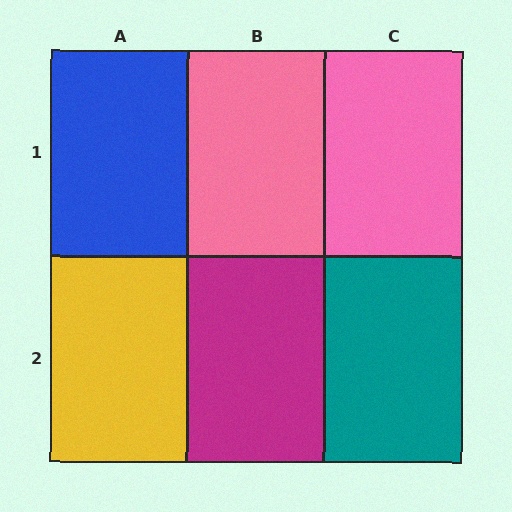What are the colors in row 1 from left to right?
Blue, pink, pink.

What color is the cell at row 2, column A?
Yellow.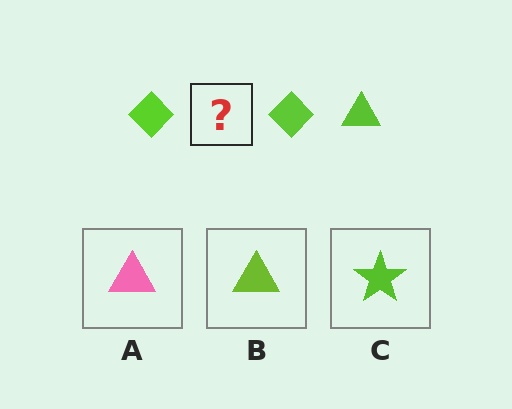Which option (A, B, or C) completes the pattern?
B.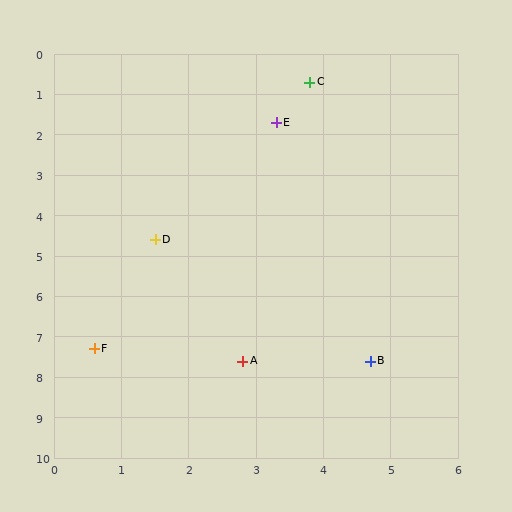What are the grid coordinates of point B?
Point B is at approximately (4.7, 7.6).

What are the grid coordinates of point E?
Point E is at approximately (3.3, 1.7).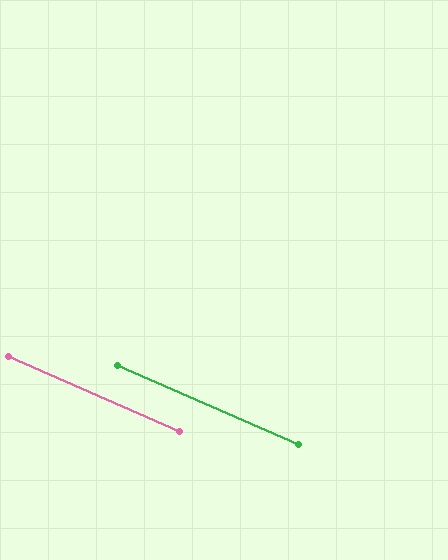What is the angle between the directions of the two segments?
Approximately 0 degrees.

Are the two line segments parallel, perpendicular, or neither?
Parallel — their directions differ by only 0.3°.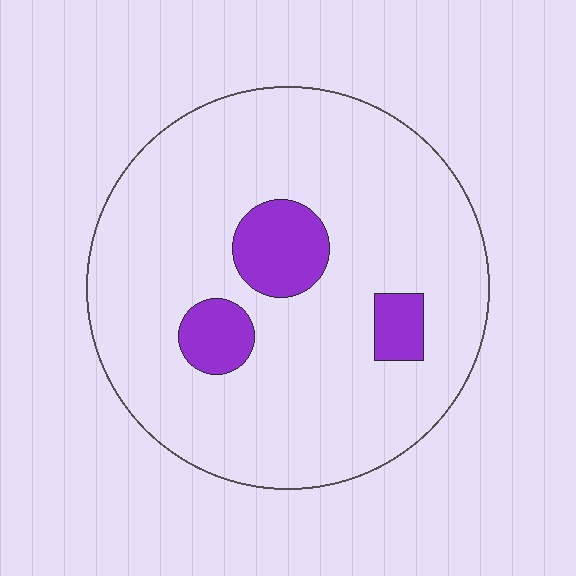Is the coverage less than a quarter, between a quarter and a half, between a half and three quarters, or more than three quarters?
Less than a quarter.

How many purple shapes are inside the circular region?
3.